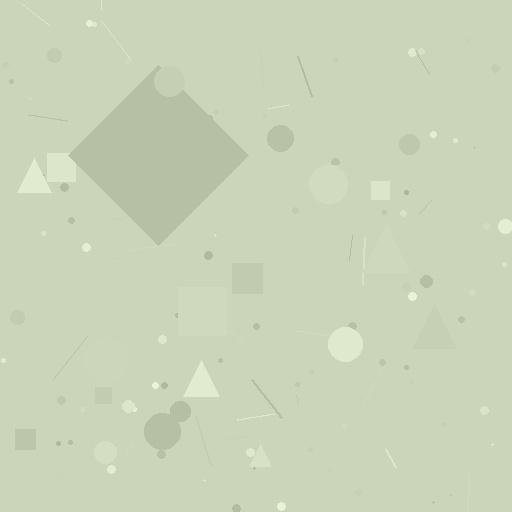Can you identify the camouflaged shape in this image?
The camouflaged shape is a diamond.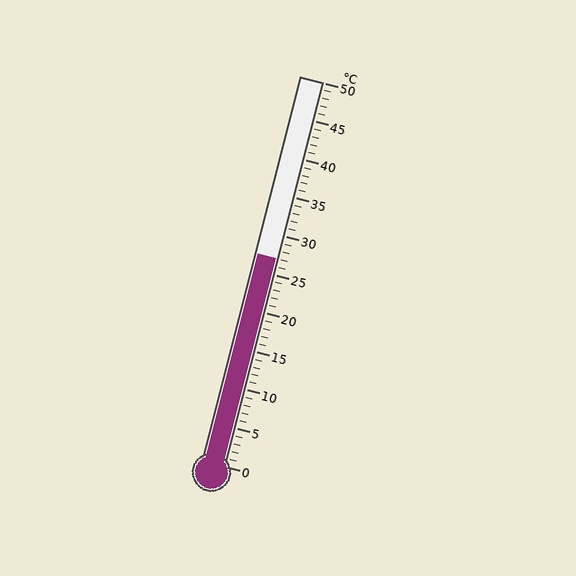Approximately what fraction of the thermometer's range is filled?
The thermometer is filled to approximately 55% of its range.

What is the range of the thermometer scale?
The thermometer scale ranges from 0°C to 50°C.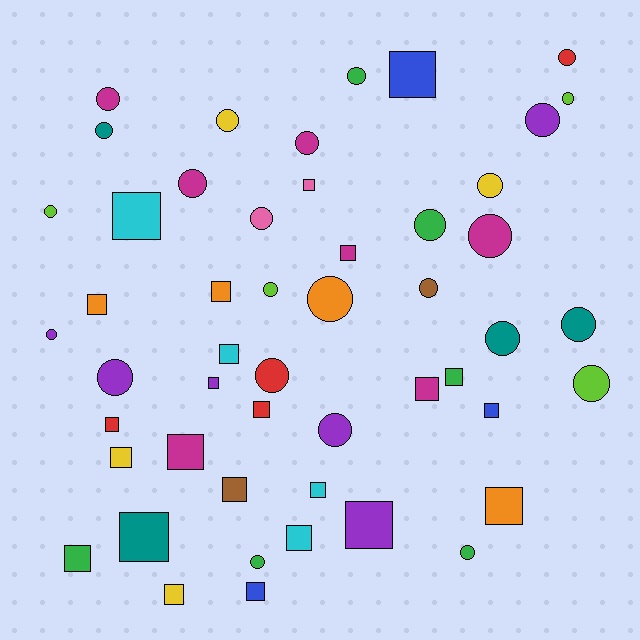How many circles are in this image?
There are 26 circles.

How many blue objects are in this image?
There are 3 blue objects.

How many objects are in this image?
There are 50 objects.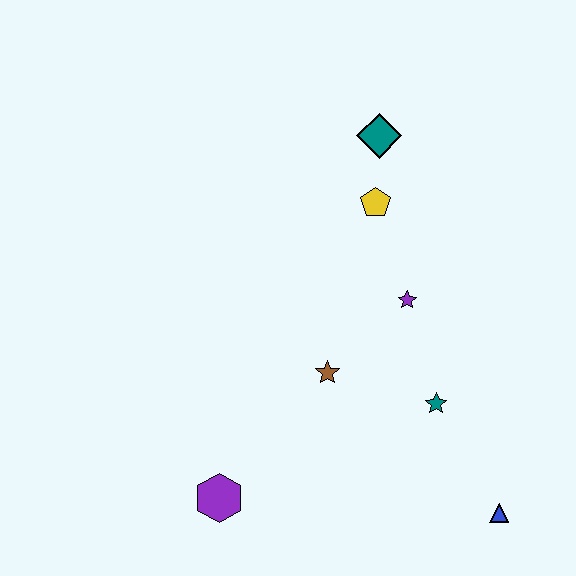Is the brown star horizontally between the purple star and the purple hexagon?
Yes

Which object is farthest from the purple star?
The purple hexagon is farthest from the purple star.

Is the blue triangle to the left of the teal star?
No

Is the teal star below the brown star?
Yes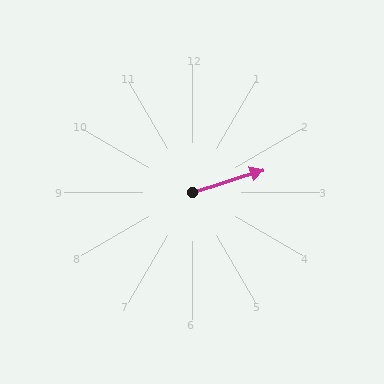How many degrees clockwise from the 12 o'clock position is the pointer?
Approximately 73 degrees.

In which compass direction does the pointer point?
East.